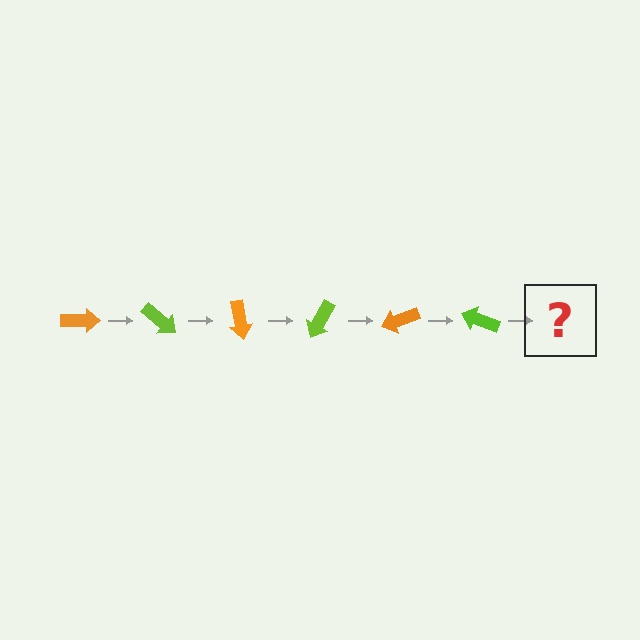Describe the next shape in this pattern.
It should be an orange arrow, rotated 240 degrees from the start.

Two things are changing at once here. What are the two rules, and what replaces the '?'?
The two rules are that it rotates 40 degrees each step and the color cycles through orange and lime. The '?' should be an orange arrow, rotated 240 degrees from the start.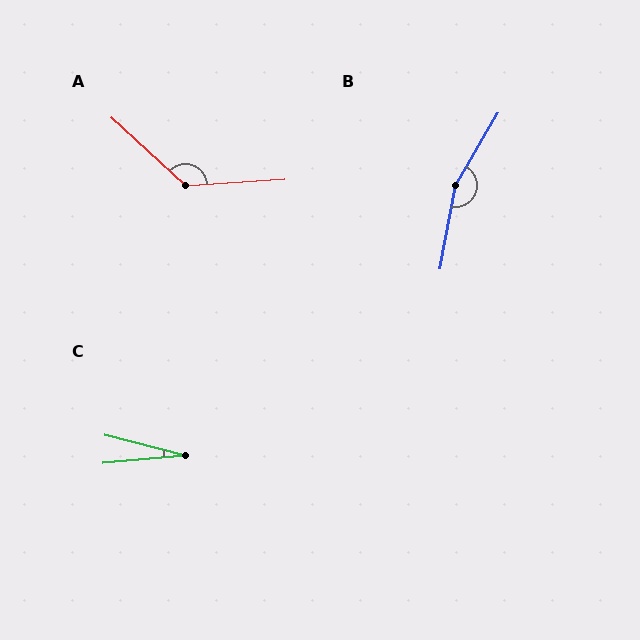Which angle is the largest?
B, at approximately 160 degrees.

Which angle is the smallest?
C, at approximately 20 degrees.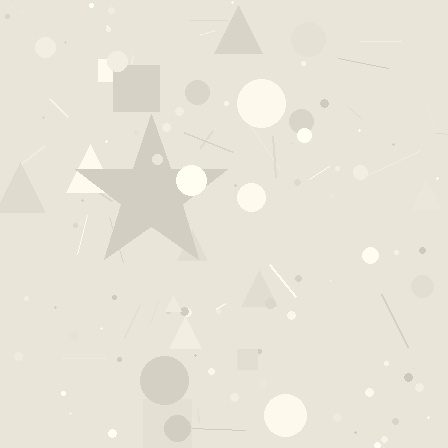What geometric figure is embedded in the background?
A star is embedded in the background.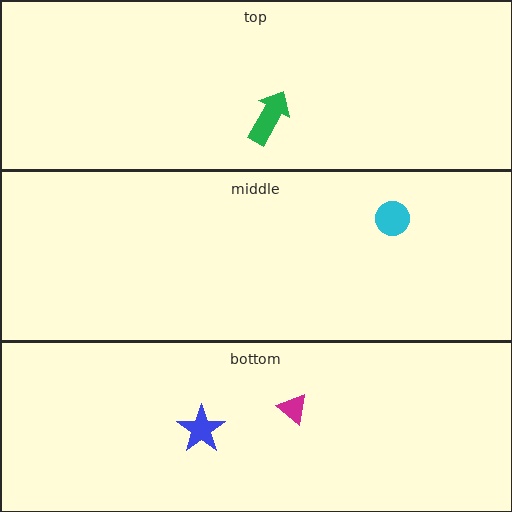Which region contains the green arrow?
The top region.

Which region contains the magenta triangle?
The bottom region.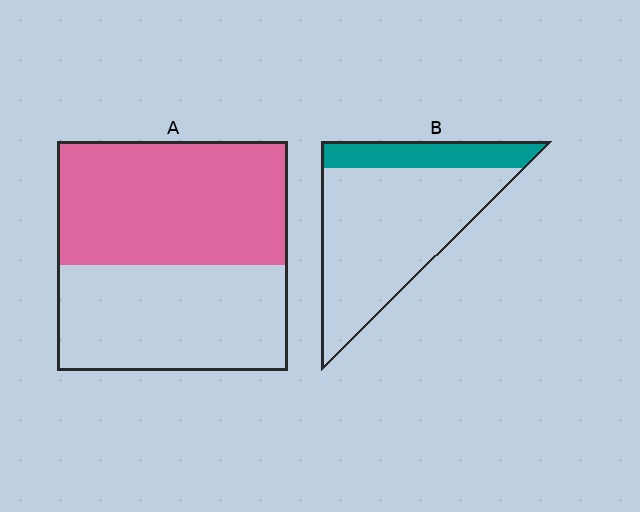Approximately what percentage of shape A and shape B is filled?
A is approximately 55% and B is approximately 20%.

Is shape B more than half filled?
No.